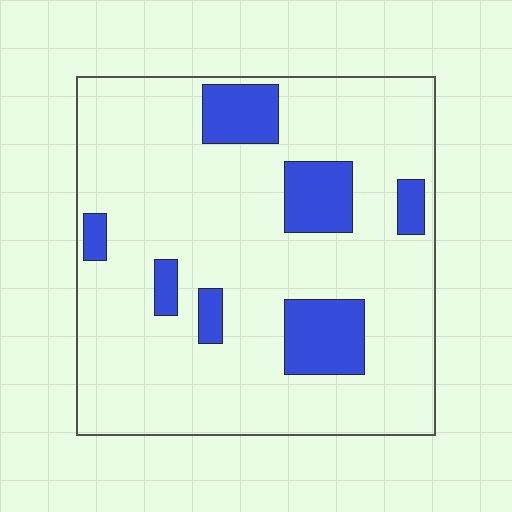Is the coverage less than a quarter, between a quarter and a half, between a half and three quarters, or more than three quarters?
Less than a quarter.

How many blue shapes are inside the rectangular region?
7.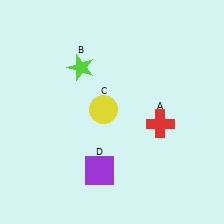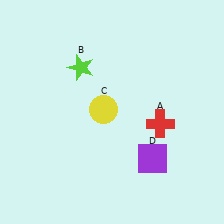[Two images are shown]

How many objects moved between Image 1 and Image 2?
1 object moved between the two images.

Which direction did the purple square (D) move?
The purple square (D) moved right.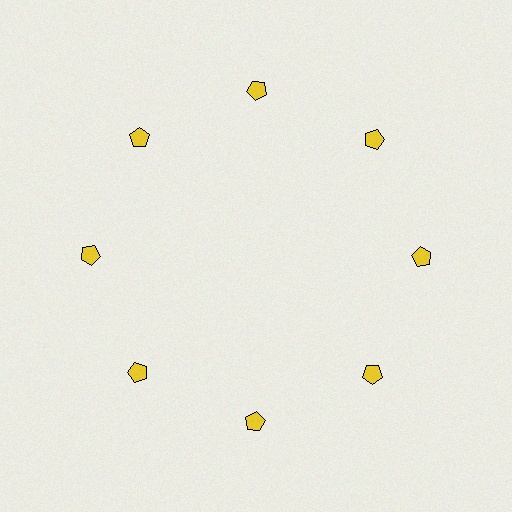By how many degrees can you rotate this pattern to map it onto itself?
The pattern maps onto itself every 45 degrees of rotation.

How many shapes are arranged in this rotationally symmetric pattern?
There are 8 shapes, arranged in 8 groups of 1.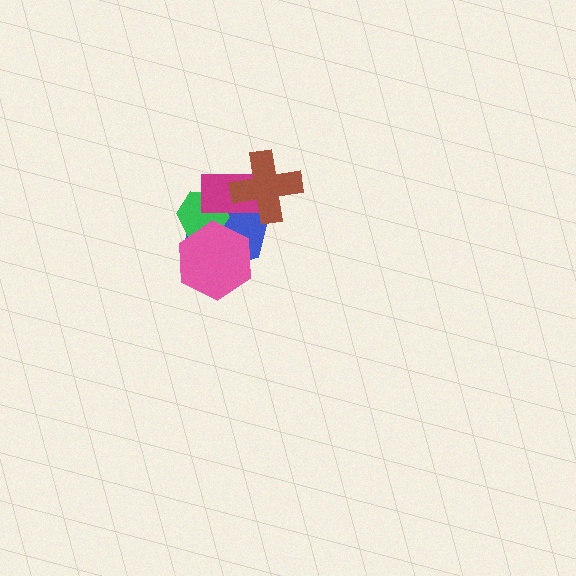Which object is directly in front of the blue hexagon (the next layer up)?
The green hexagon is directly in front of the blue hexagon.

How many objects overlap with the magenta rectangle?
3 objects overlap with the magenta rectangle.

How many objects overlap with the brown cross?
2 objects overlap with the brown cross.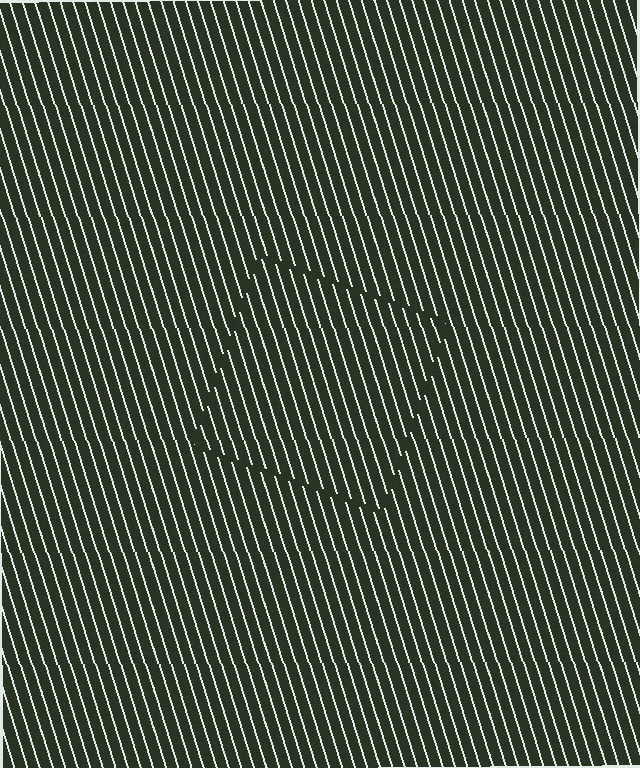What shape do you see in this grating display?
An illusory square. The interior of the shape contains the same grating, shifted by half a period — the contour is defined by the phase discontinuity where line-ends from the inner and outer gratings abut.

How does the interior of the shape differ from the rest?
The interior of the shape contains the same grating, shifted by half a period — the contour is defined by the phase discontinuity where line-ends from the inner and outer gratings abut.